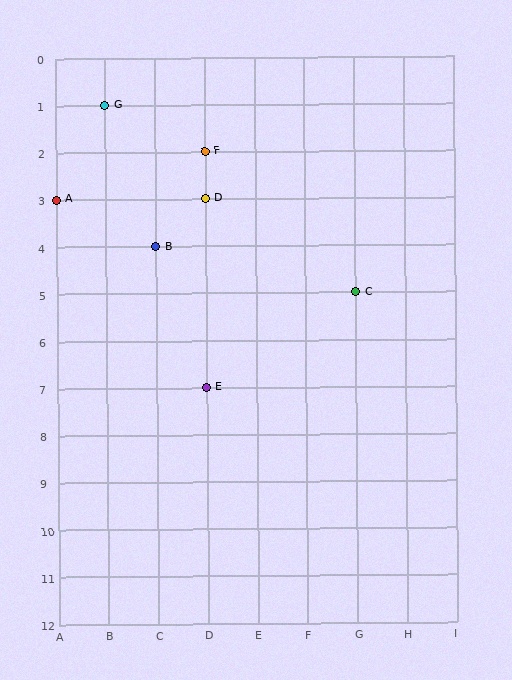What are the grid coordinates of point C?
Point C is at grid coordinates (G, 5).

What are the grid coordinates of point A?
Point A is at grid coordinates (A, 3).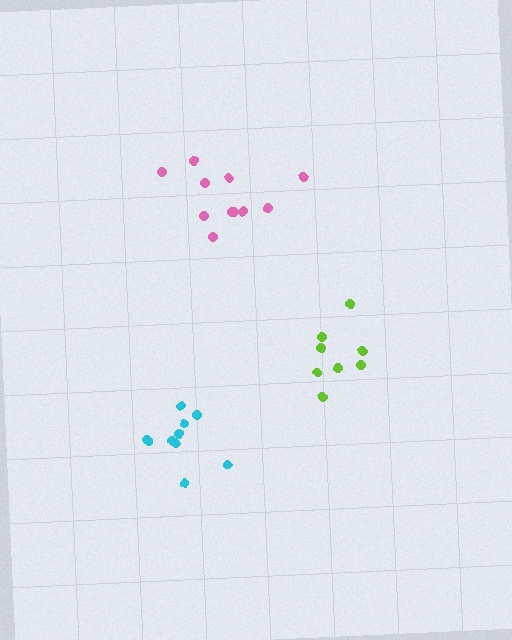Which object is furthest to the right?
The lime cluster is rightmost.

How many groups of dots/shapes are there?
There are 3 groups.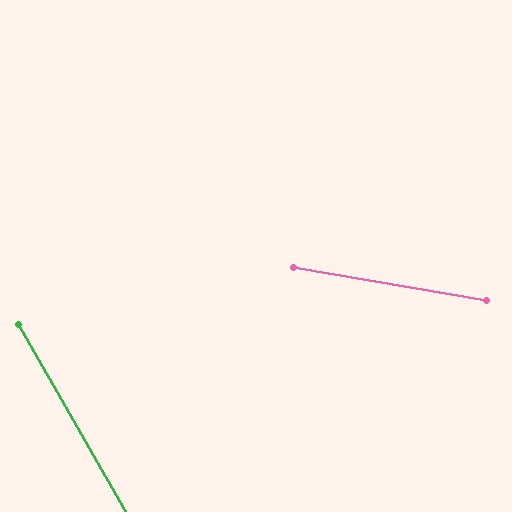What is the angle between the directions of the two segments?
Approximately 50 degrees.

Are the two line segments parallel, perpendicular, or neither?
Neither parallel nor perpendicular — they differ by about 50°.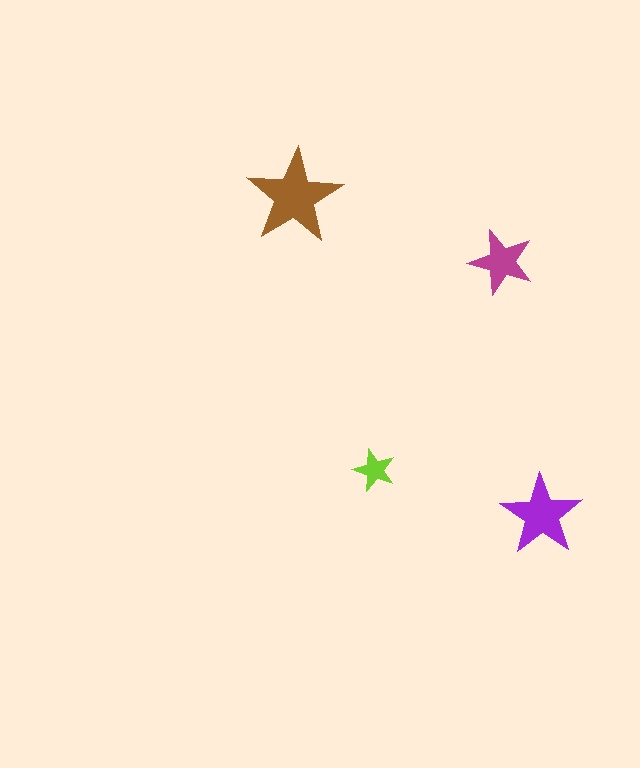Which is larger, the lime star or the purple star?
The purple one.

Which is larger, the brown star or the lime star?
The brown one.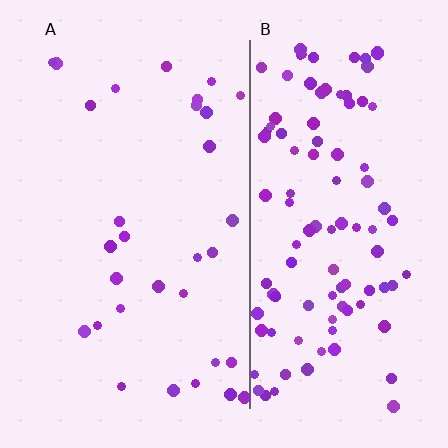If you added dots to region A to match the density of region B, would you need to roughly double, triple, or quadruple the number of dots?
Approximately triple.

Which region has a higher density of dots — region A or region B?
B (the right).